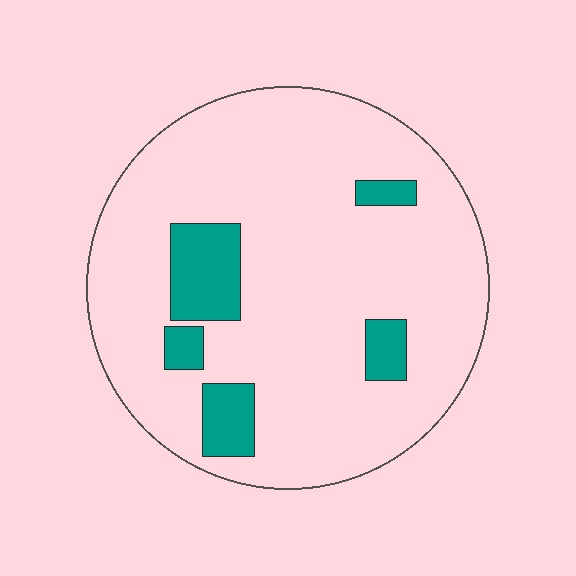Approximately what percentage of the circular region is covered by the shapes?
Approximately 15%.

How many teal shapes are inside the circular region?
5.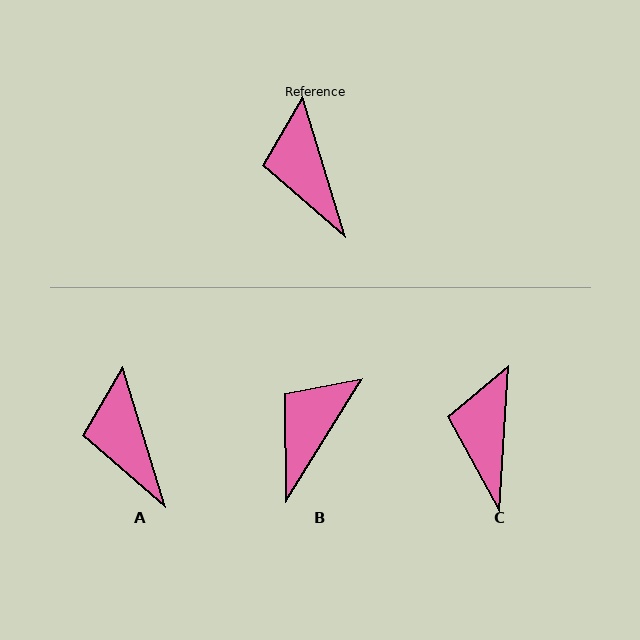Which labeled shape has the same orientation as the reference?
A.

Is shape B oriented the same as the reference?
No, it is off by about 48 degrees.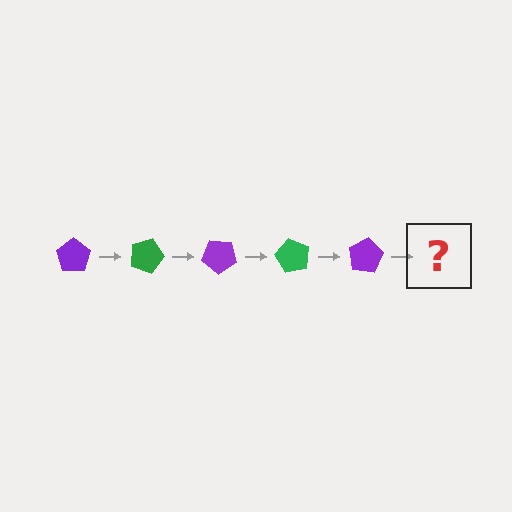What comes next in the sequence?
The next element should be a green pentagon, rotated 100 degrees from the start.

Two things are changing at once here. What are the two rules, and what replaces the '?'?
The two rules are that it rotates 20 degrees each step and the color cycles through purple and green. The '?' should be a green pentagon, rotated 100 degrees from the start.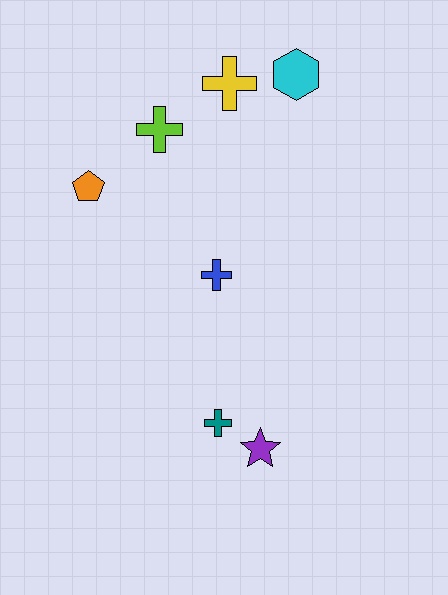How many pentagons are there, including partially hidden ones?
There is 1 pentagon.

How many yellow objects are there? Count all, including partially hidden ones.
There is 1 yellow object.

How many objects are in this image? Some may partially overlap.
There are 7 objects.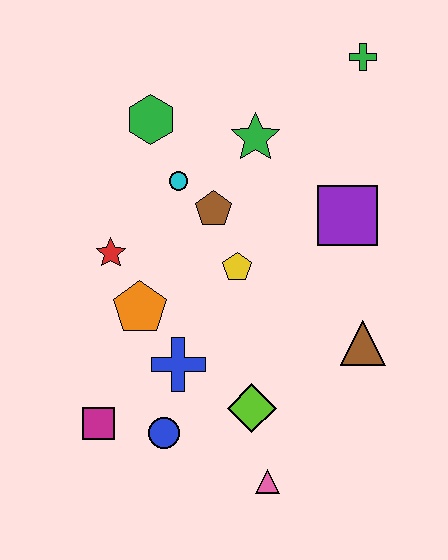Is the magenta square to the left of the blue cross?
Yes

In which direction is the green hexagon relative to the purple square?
The green hexagon is to the left of the purple square.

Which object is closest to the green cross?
The green star is closest to the green cross.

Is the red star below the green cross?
Yes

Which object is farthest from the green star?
The pink triangle is farthest from the green star.